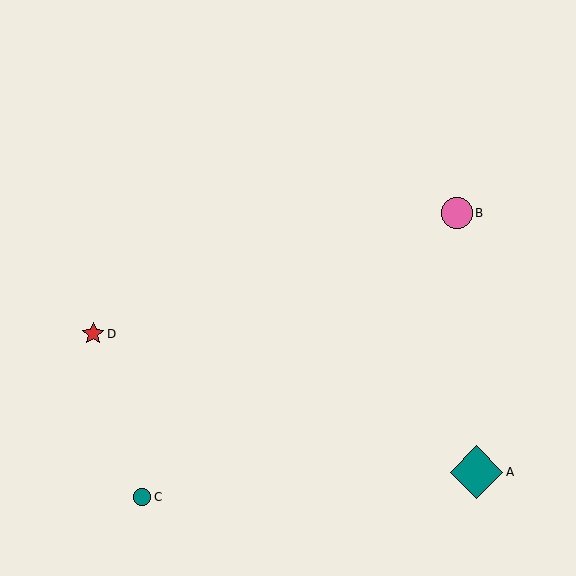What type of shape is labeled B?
Shape B is a pink circle.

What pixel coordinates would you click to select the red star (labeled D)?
Click at (93, 334) to select the red star D.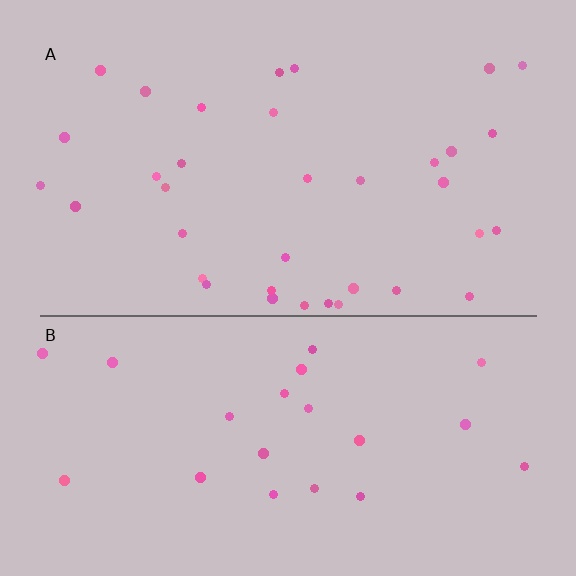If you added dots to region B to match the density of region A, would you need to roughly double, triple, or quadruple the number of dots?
Approximately double.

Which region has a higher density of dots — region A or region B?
A (the top).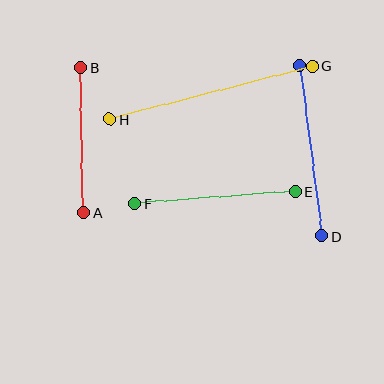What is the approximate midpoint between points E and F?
The midpoint is at approximately (215, 198) pixels.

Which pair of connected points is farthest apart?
Points G and H are farthest apart.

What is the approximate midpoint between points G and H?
The midpoint is at approximately (211, 93) pixels.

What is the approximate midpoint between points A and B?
The midpoint is at approximately (82, 140) pixels.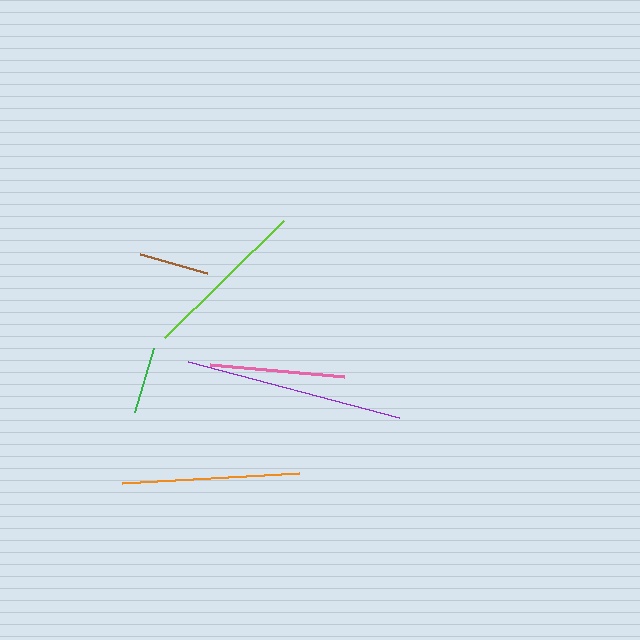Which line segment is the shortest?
The green line is the shortest at approximately 67 pixels.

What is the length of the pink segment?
The pink segment is approximately 135 pixels long.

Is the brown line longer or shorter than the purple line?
The purple line is longer than the brown line.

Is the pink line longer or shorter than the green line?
The pink line is longer than the green line.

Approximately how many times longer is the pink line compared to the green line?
The pink line is approximately 2.0 times the length of the green line.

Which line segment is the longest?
The purple line is the longest at approximately 218 pixels.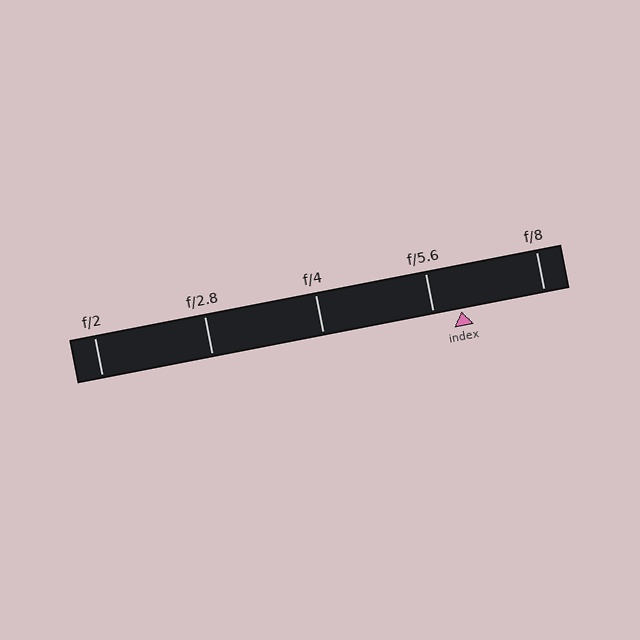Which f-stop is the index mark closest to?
The index mark is closest to f/5.6.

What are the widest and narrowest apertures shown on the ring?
The widest aperture shown is f/2 and the narrowest is f/8.